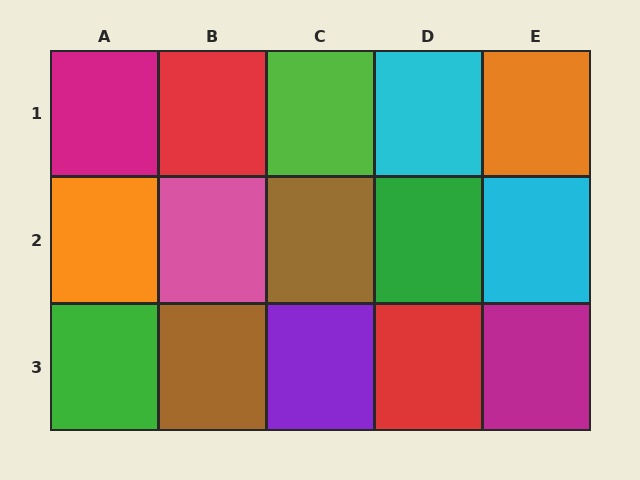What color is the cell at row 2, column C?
Brown.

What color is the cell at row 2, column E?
Cyan.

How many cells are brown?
2 cells are brown.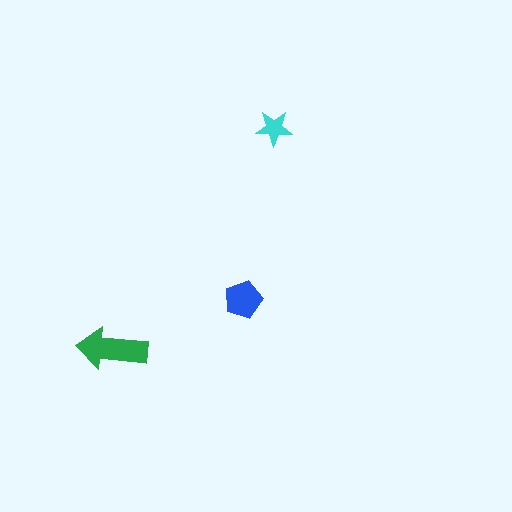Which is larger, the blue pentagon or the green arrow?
The green arrow.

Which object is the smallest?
The cyan star.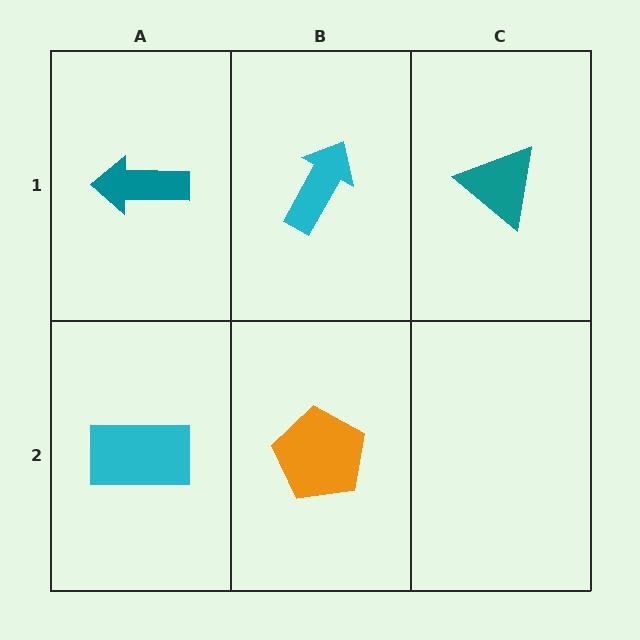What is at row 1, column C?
A teal triangle.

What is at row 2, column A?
A cyan rectangle.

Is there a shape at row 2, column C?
No, that cell is empty.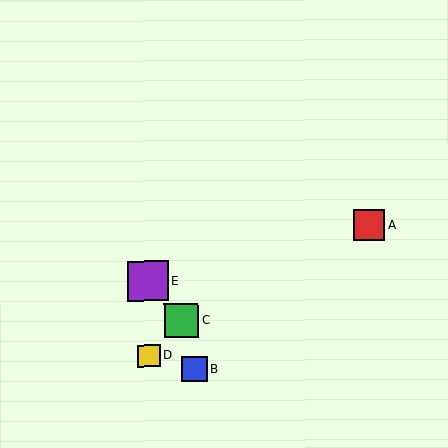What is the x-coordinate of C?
Object C is at x≈181.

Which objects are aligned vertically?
Objects D, E are aligned vertically.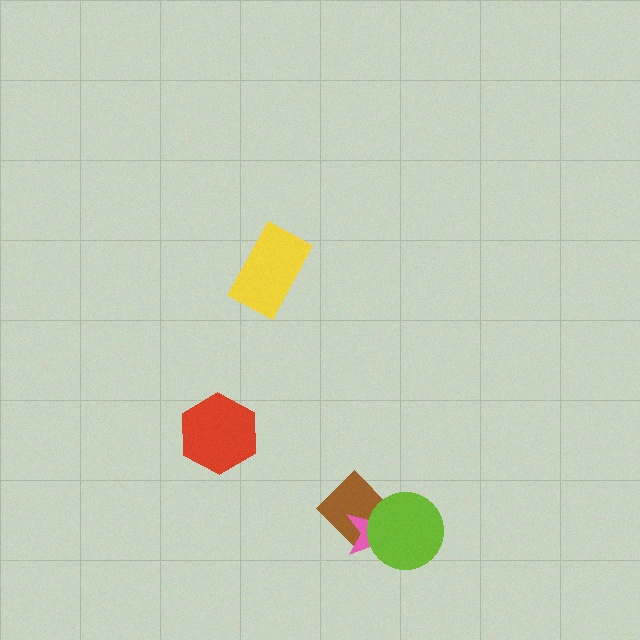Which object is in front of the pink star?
The lime circle is in front of the pink star.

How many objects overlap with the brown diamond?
2 objects overlap with the brown diamond.